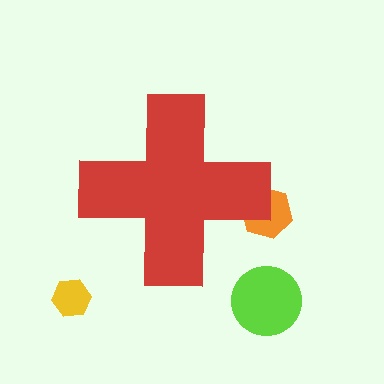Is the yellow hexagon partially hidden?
No, the yellow hexagon is fully visible.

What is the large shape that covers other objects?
A red cross.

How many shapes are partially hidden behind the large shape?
1 shape is partially hidden.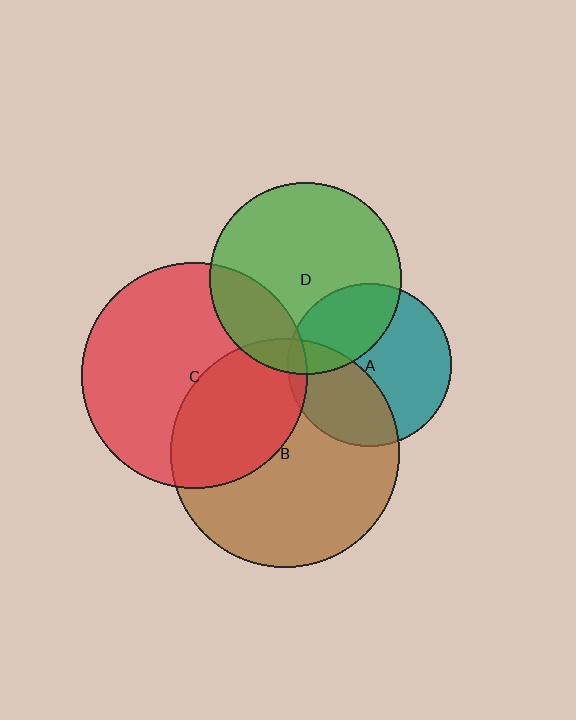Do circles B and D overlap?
Yes.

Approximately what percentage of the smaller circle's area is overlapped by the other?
Approximately 10%.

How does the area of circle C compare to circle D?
Approximately 1.4 times.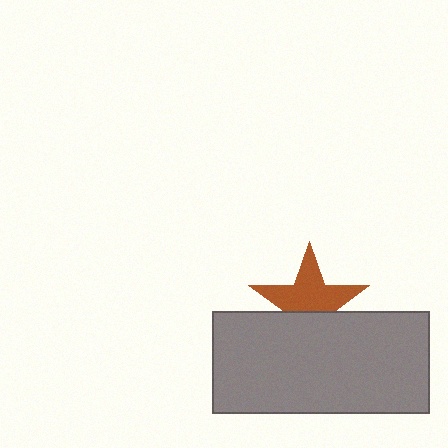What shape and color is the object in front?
The object in front is a gray rectangle.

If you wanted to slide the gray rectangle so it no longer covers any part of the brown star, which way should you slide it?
Slide it down — that is the most direct way to separate the two shapes.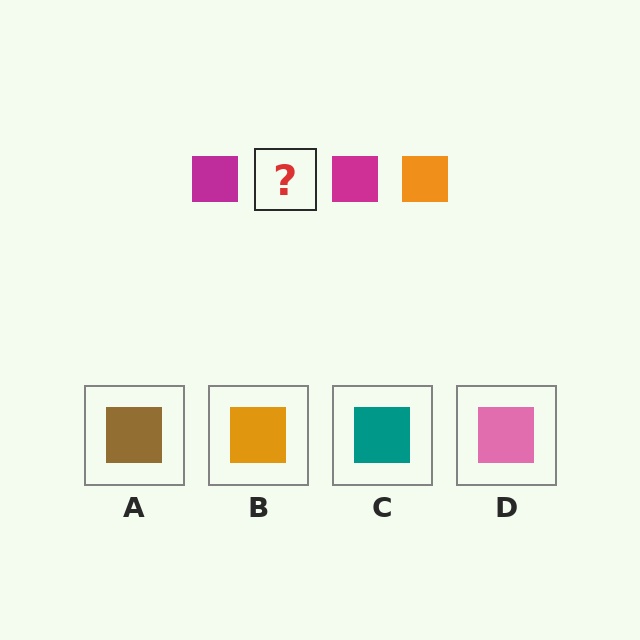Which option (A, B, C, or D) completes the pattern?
B.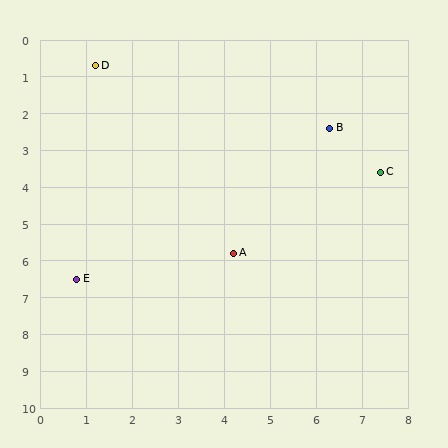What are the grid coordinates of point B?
Point B is at approximately (6.3, 2.4).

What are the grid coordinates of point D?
Point D is at approximately (1.2, 0.7).